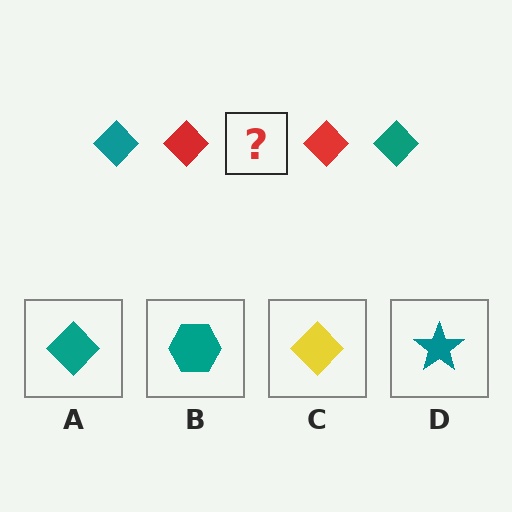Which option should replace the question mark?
Option A.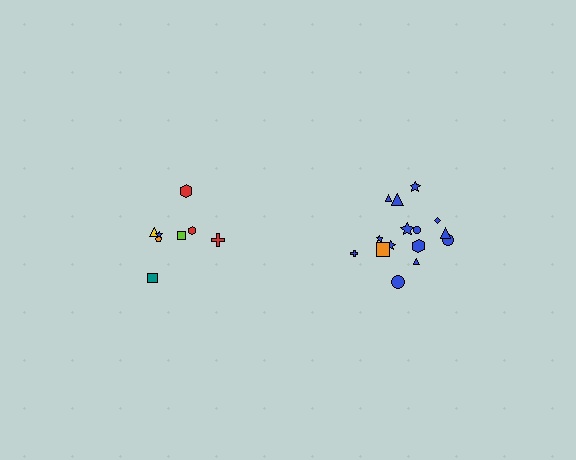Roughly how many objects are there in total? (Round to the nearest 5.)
Roughly 25 objects in total.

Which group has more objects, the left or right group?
The right group.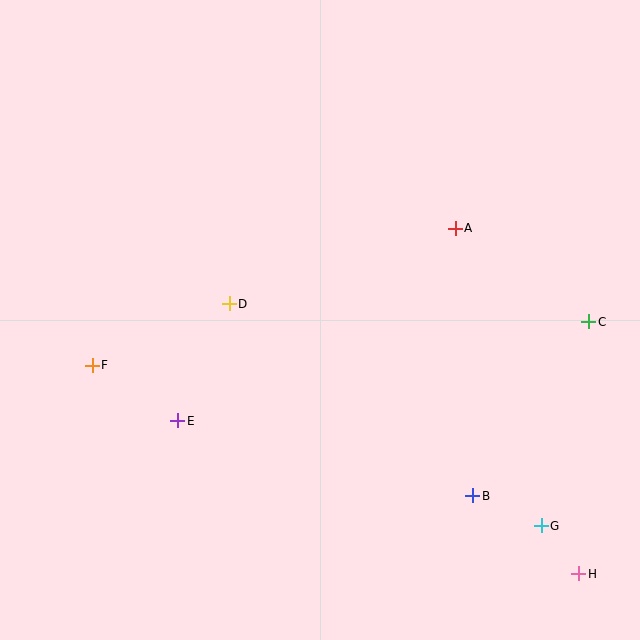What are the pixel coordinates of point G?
Point G is at (541, 526).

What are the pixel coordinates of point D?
Point D is at (229, 304).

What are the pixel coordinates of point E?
Point E is at (178, 421).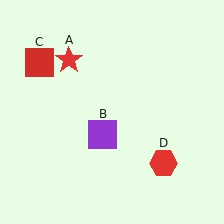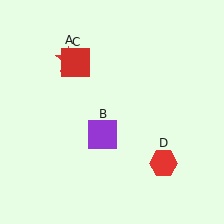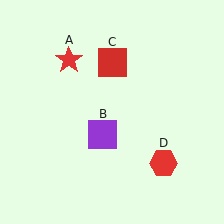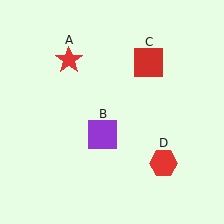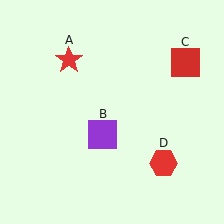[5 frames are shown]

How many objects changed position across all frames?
1 object changed position: red square (object C).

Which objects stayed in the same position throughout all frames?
Red star (object A) and purple square (object B) and red hexagon (object D) remained stationary.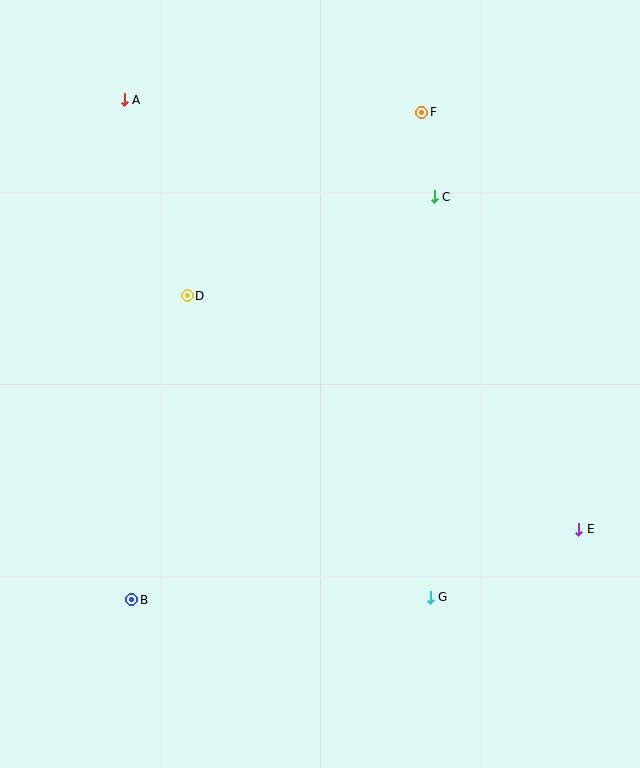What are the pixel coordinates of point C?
Point C is at (434, 197).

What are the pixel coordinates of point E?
Point E is at (579, 529).